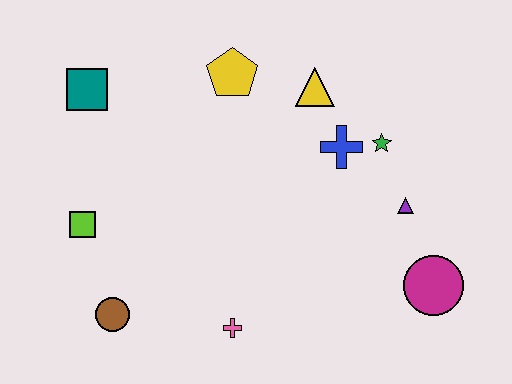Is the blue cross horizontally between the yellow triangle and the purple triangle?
Yes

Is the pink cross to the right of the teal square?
Yes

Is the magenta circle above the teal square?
No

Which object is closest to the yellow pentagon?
The yellow triangle is closest to the yellow pentagon.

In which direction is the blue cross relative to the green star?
The blue cross is to the left of the green star.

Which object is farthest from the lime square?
The magenta circle is farthest from the lime square.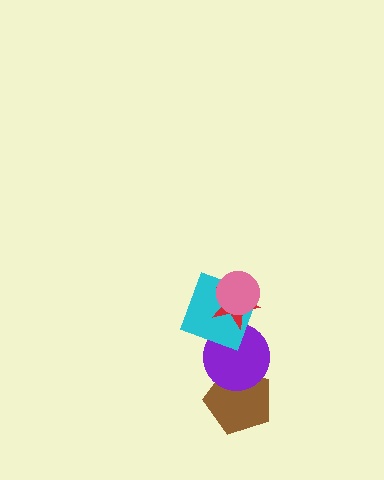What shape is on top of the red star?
The pink circle is on top of the red star.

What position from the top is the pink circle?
The pink circle is 1st from the top.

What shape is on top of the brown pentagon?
The purple circle is on top of the brown pentagon.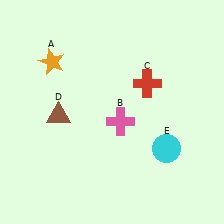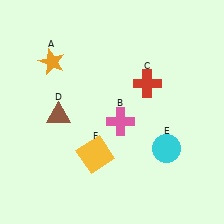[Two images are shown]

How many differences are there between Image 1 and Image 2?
There is 1 difference between the two images.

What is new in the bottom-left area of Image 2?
A yellow square (F) was added in the bottom-left area of Image 2.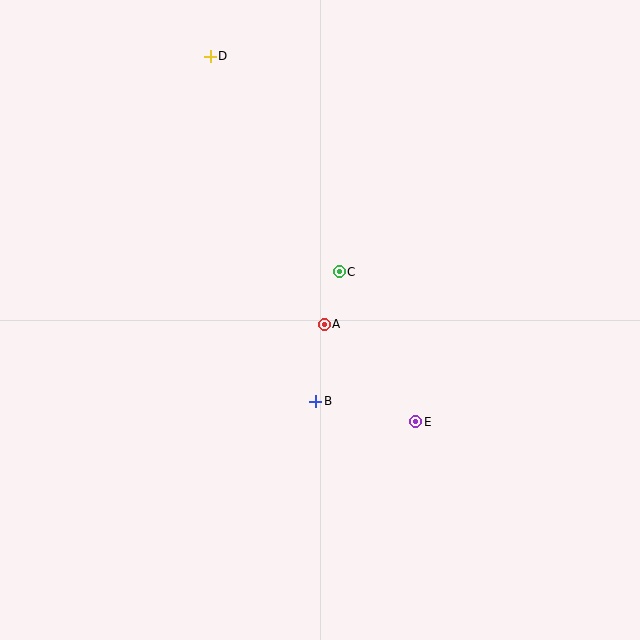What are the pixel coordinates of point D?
Point D is at (210, 56).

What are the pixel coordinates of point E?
Point E is at (416, 422).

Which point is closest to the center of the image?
Point A at (324, 324) is closest to the center.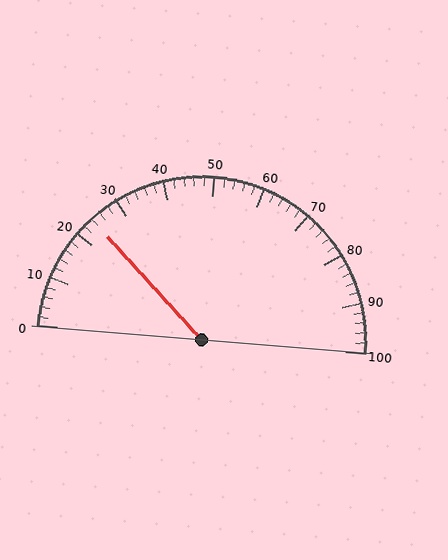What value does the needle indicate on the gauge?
The needle indicates approximately 24.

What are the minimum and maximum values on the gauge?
The gauge ranges from 0 to 100.